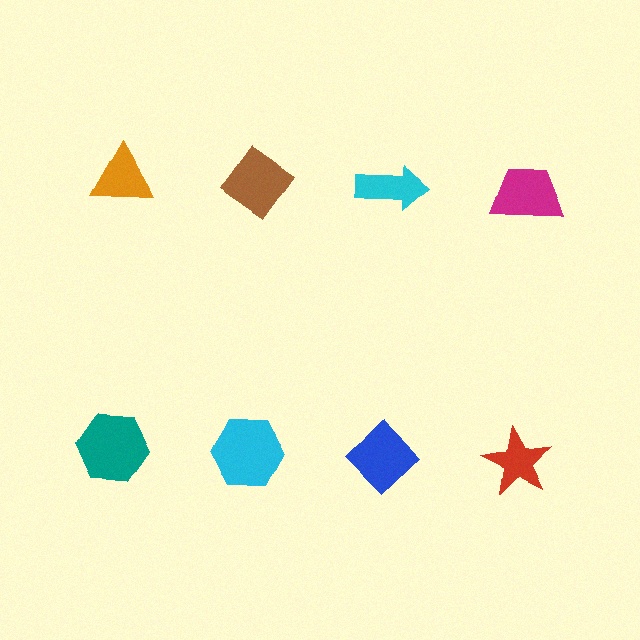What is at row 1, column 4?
A magenta trapezoid.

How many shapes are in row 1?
4 shapes.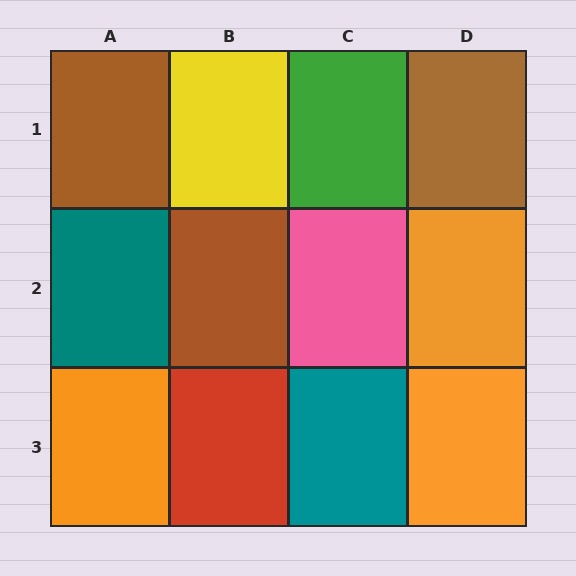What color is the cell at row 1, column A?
Brown.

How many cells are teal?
2 cells are teal.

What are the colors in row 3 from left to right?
Orange, red, teal, orange.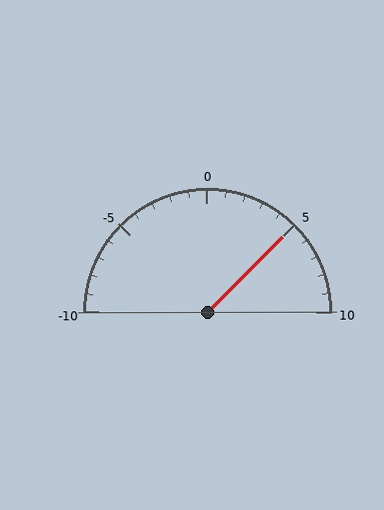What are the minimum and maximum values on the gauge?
The gauge ranges from -10 to 10.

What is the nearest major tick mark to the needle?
The nearest major tick mark is 5.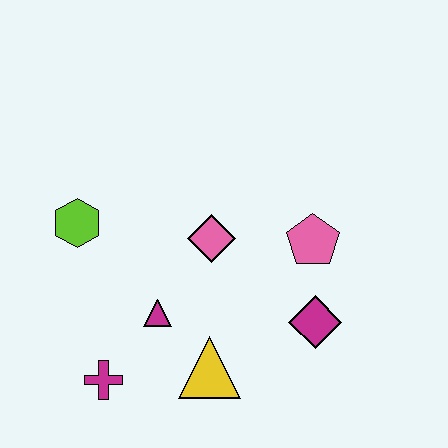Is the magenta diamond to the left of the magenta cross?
No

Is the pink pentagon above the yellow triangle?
Yes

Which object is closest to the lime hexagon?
The magenta triangle is closest to the lime hexagon.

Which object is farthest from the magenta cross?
The pink pentagon is farthest from the magenta cross.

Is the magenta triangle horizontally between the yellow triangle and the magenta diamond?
No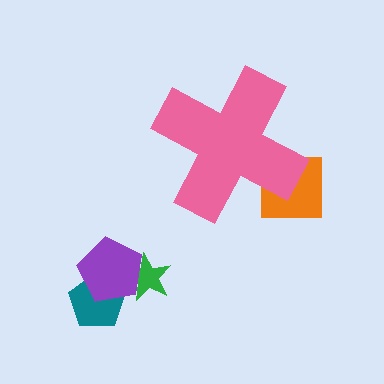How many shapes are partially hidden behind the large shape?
1 shape is partially hidden.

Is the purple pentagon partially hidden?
No, the purple pentagon is fully visible.